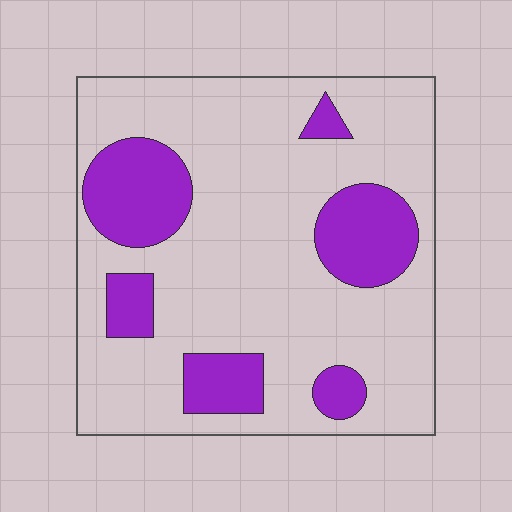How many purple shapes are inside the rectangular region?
6.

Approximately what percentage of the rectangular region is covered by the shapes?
Approximately 25%.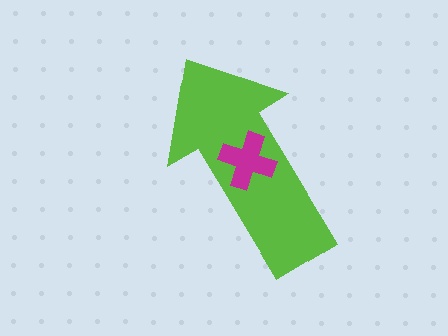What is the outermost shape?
The lime arrow.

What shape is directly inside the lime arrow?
The magenta cross.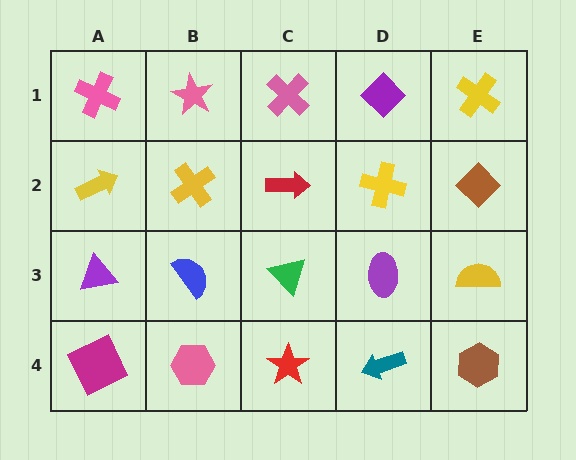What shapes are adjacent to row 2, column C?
A pink cross (row 1, column C), a green triangle (row 3, column C), a yellow cross (row 2, column B), a yellow cross (row 2, column D).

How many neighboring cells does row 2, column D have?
4.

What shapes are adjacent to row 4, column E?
A yellow semicircle (row 3, column E), a teal arrow (row 4, column D).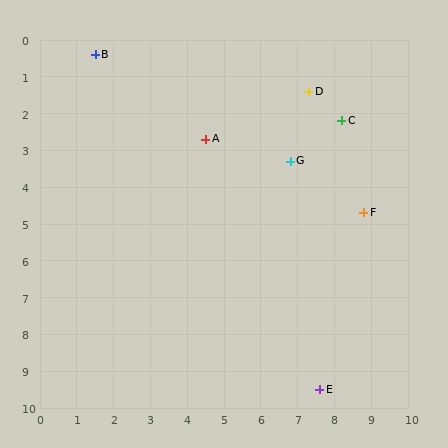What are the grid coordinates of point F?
Point F is at approximately (8.8, 4.7).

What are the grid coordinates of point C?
Point C is at approximately (8.2, 2.2).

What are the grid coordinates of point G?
Point G is at approximately (6.8, 3.3).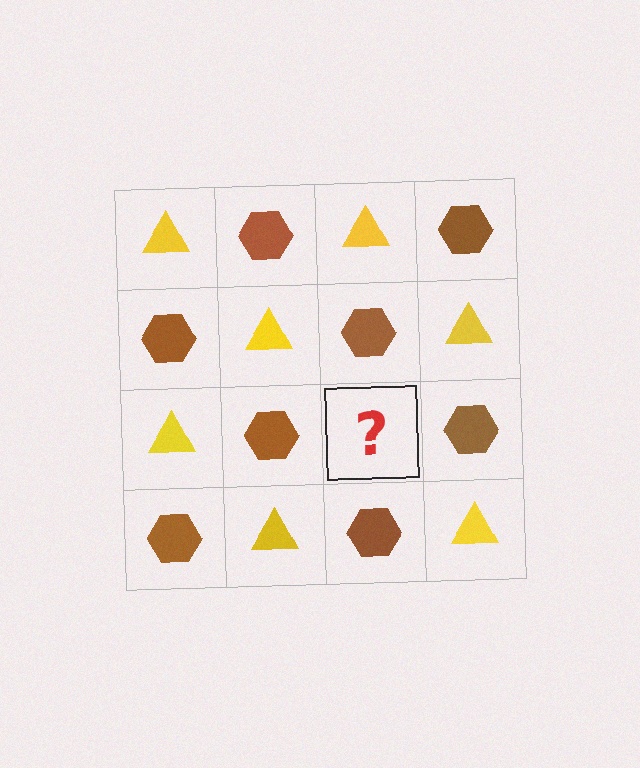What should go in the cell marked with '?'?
The missing cell should contain a yellow triangle.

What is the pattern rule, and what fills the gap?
The rule is that it alternates yellow triangle and brown hexagon in a checkerboard pattern. The gap should be filled with a yellow triangle.